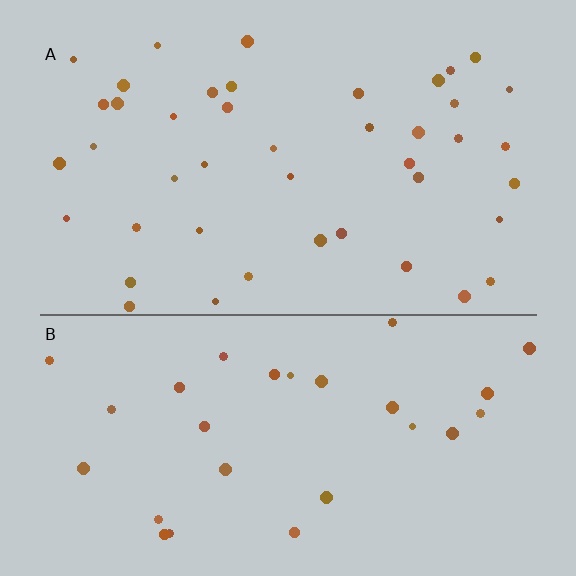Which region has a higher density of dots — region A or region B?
A (the top).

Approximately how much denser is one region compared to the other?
Approximately 1.5× — region A over region B.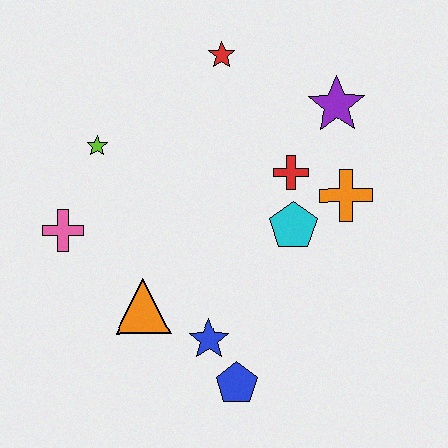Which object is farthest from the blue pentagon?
The red star is farthest from the blue pentagon.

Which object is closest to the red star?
The purple star is closest to the red star.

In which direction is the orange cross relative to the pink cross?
The orange cross is to the right of the pink cross.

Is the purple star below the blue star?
No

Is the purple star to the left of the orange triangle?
No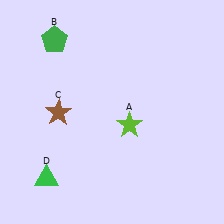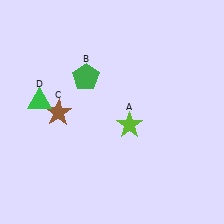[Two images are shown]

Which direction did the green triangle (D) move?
The green triangle (D) moved up.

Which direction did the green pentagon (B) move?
The green pentagon (B) moved down.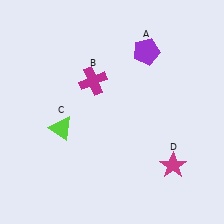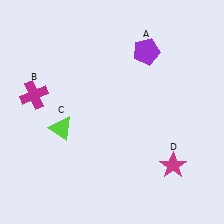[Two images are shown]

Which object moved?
The magenta cross (B) moved left.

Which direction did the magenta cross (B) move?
The magenta cross (B) moved left.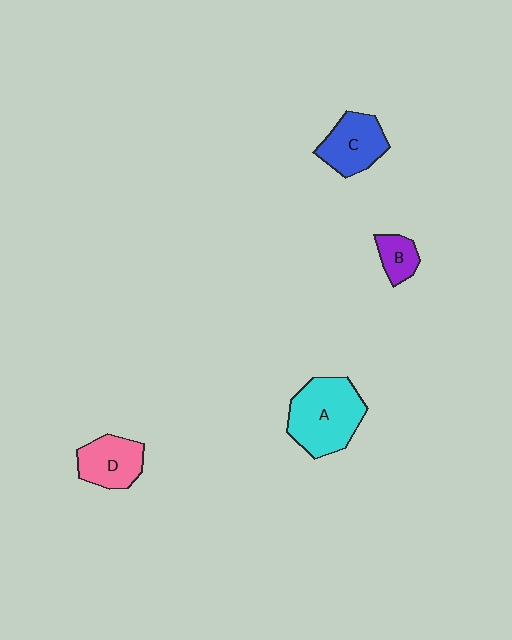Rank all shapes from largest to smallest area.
From largest to smallest: A (cyan), C (blue), D (pink), B (purple).